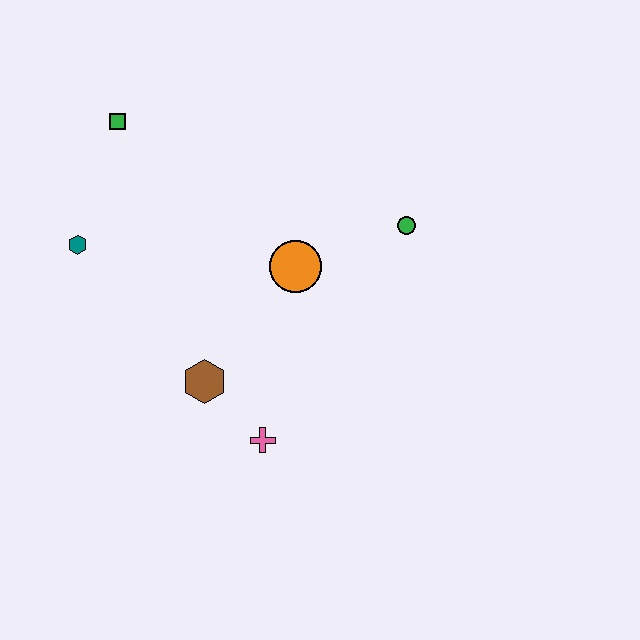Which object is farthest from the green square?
The pink cross is farthest from the green square.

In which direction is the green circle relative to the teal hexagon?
The green circle is to the right of the teal hexagon.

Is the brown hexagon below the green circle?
Yes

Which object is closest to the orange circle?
The green circle is closest to the orange circle.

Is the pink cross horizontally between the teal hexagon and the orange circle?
Yes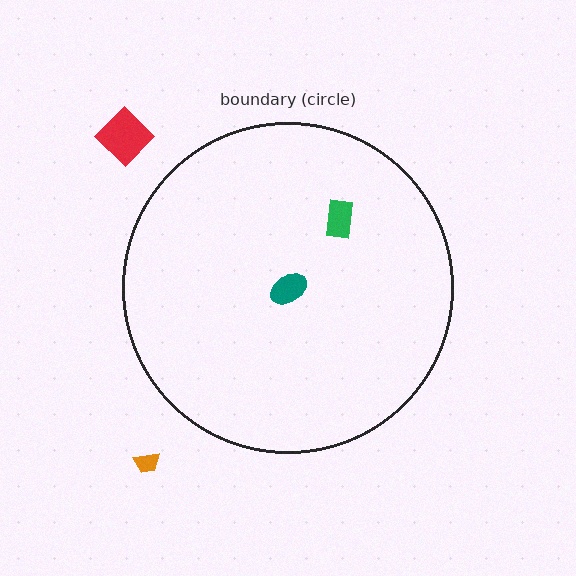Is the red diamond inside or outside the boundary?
Outside.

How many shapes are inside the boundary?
2 inside, 2 outside.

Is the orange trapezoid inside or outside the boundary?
Outside.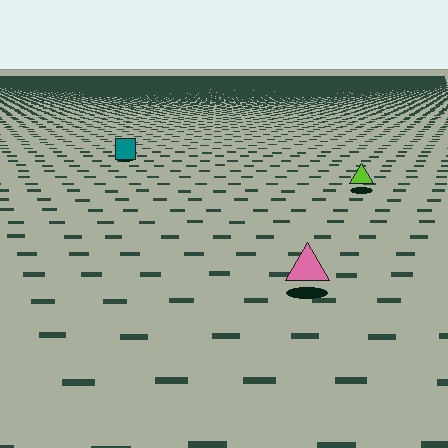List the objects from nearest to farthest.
From nearest to farthest: the pink triangle, the lime triangle, the teal square.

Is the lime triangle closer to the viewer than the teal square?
Yes. The lime triangle is closer — you can tell from the texture gradient: the ground texture is coarser near it.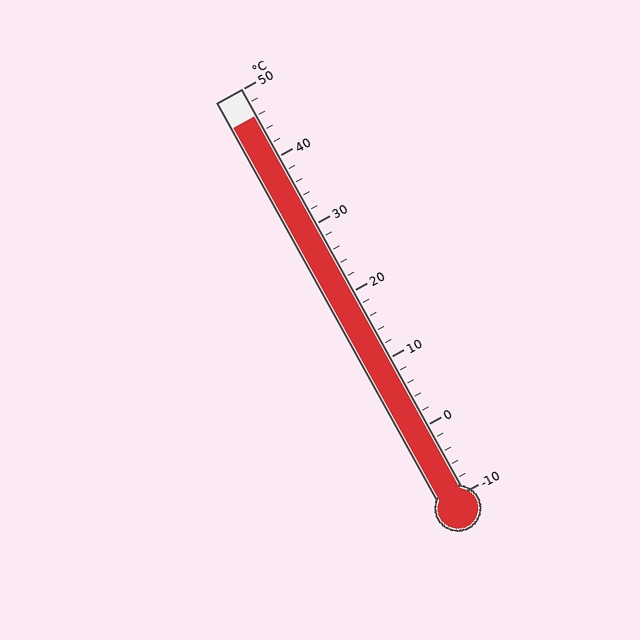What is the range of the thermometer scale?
The thermometer scale ranges from -10°C to 50°C.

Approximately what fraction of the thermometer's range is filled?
The thermometer is filled to approximately 95% of its range.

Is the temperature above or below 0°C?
The temperature is above 0°C.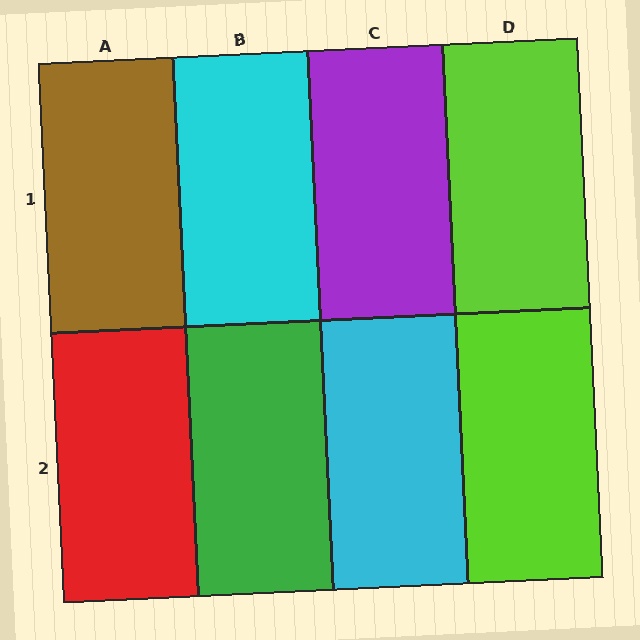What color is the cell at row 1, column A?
Brown.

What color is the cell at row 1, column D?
Lime.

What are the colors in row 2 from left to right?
Red, green, cyan, lime.